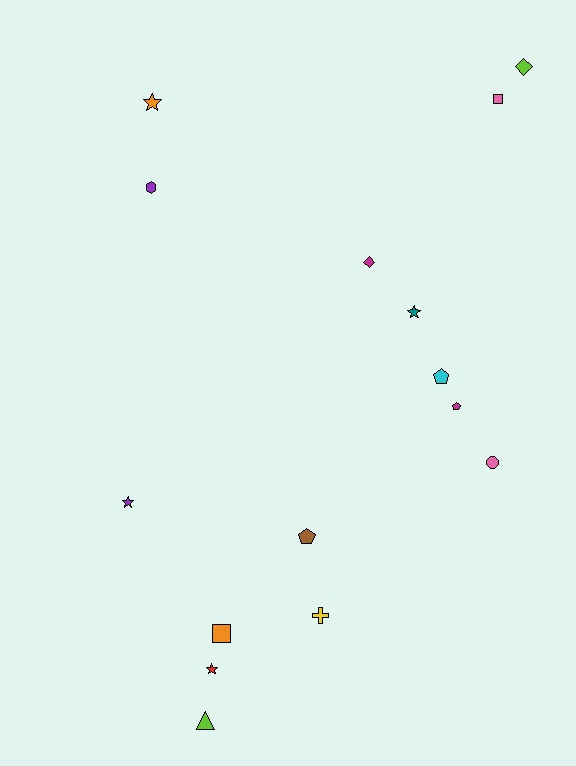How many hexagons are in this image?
There is 1 hexagon.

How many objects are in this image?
There are 15 objects.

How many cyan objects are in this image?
There is 1 cyan object.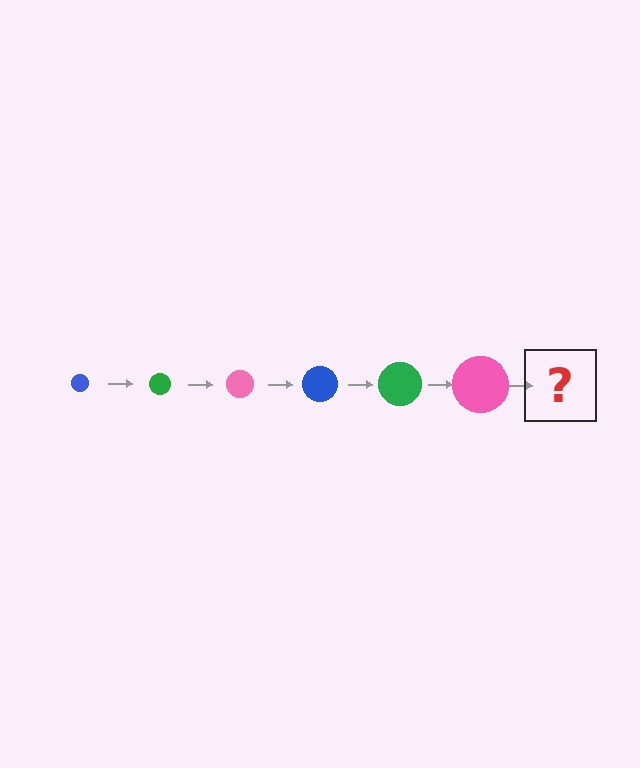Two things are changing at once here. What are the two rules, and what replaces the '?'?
The two rules are that the circle grows larger each step and the color cycles through blue, green, and pink. The '?' should be a blue circle, larger than the previous one.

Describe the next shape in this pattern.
It should be a blue circle, larger than the previous one.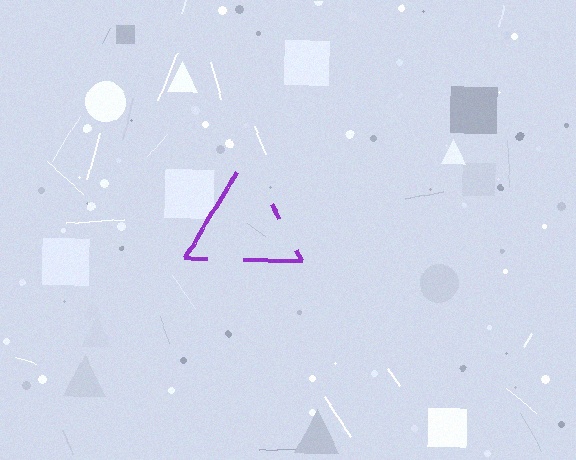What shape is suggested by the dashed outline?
The dashed outline suggests a triangle.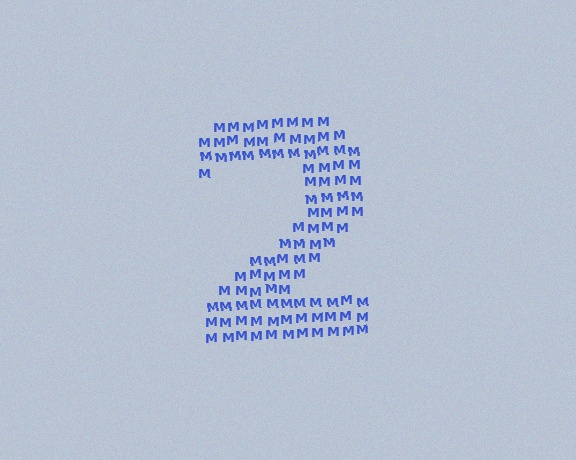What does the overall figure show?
The overall figure shows the digit 2.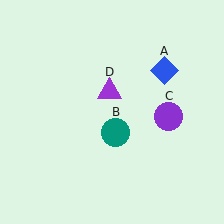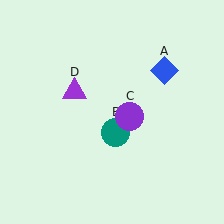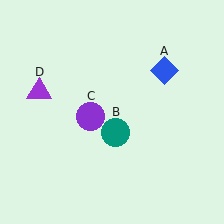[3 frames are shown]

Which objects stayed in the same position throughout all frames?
Blue diamond (object A) and teal circle (object B) remained stationary.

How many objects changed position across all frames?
2 objects changed position: purple circle (object C), purple triangle (object D).